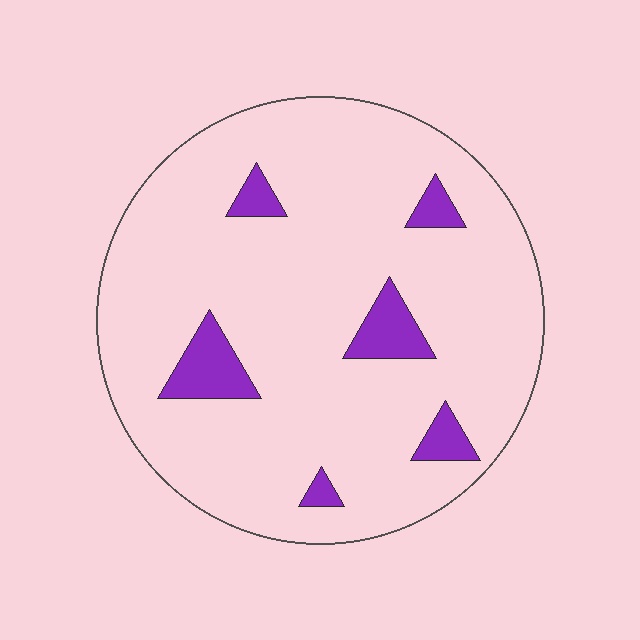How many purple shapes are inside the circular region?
6.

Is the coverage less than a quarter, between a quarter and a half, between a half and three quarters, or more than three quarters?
Less than a quarter.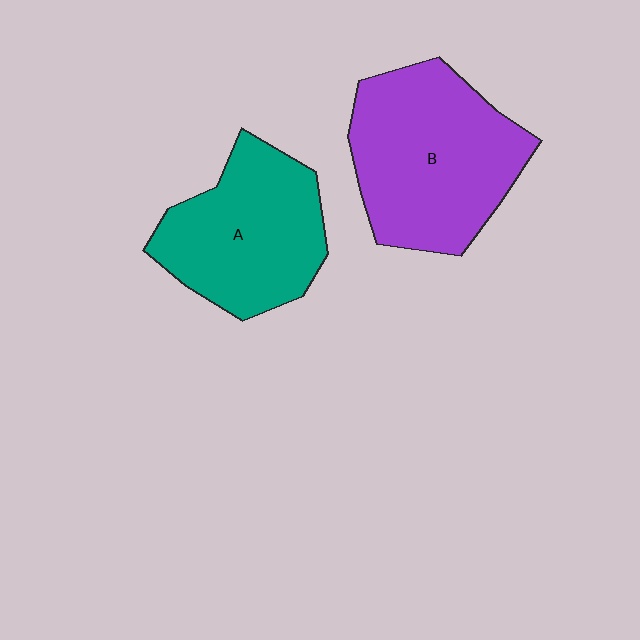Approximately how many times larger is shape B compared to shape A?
Approximately 1.2 times.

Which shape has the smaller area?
Shape A (teal).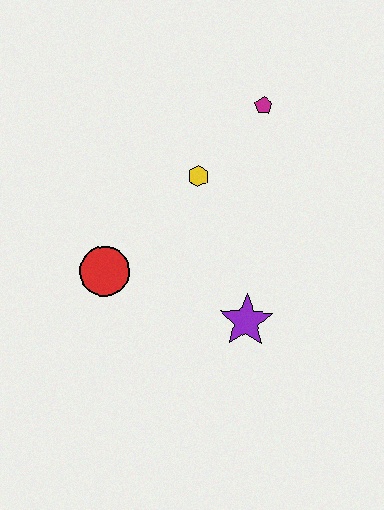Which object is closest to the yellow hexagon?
The magenta pentagon is closest to the yellow hexagon.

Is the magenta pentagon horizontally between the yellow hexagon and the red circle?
No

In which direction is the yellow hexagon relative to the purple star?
The yellow hexagon is above the purple star.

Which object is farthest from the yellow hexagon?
The purple star is farthest from the yellow hexagon.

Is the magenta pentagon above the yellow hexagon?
Yes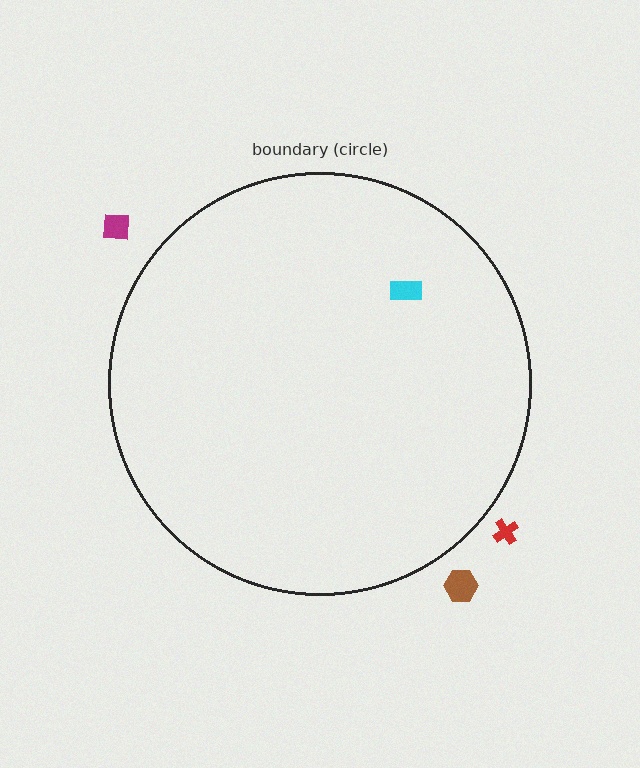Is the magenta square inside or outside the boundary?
Outside.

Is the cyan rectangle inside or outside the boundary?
Inside.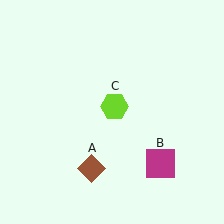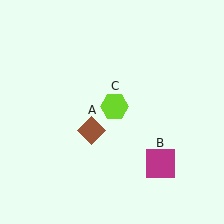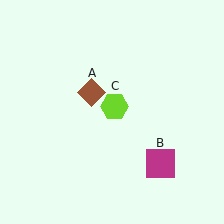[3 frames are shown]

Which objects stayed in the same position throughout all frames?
Magenta square (object B) and lime hexagon (object C) remained stationary.